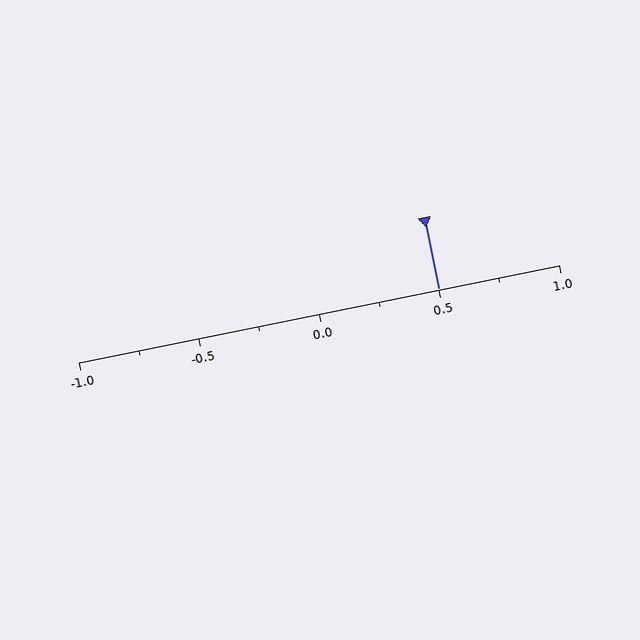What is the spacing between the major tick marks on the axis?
The major ticks are spaced 0.5 apart.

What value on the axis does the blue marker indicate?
The marker indicates approximately 0.5.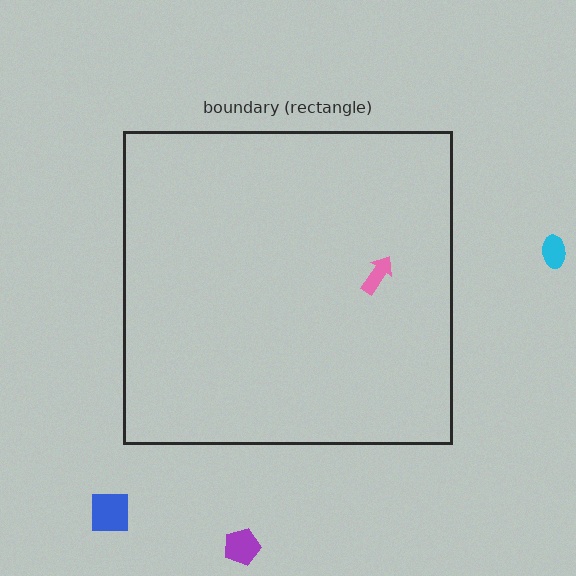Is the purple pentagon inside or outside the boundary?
Outside.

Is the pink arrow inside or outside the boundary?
Inside.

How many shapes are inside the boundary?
1 inside, 3 outside.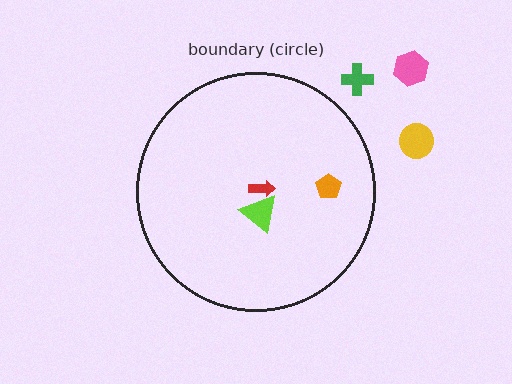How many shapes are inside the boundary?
3 inside, 3 outside.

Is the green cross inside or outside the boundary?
Outside.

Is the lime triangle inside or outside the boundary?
Inside.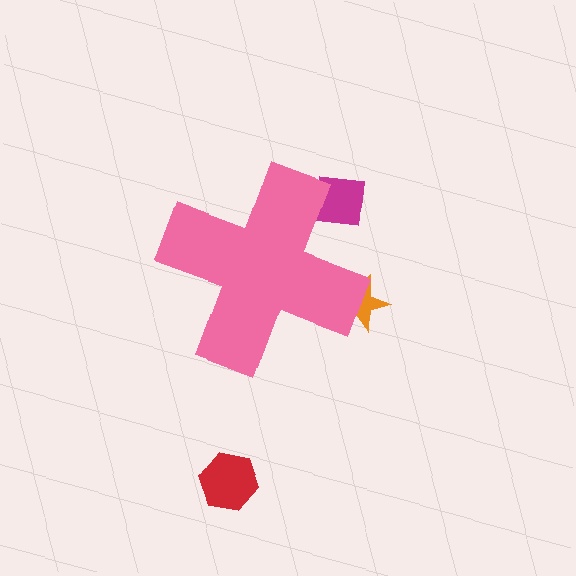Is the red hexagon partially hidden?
No, the red hexagon is fully visible.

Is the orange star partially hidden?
Yes, the orange star is partially hidden behind the pink cross.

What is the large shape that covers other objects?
A pink cross.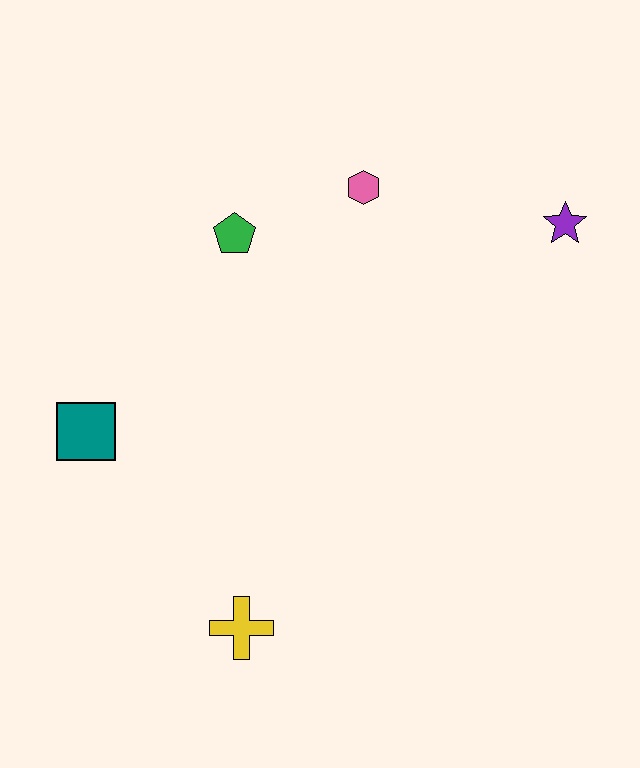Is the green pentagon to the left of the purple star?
Yes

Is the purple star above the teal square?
Yes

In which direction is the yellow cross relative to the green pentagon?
The yellow cross is below the green pentagon.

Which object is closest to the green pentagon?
The pink hexagon is closest to the green pentagon.